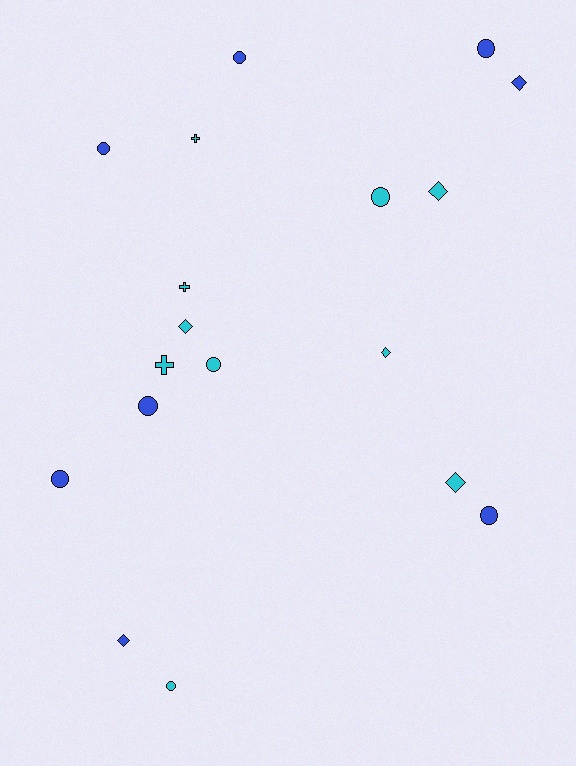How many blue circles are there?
There are 6 blue circles.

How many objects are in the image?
There are 18 objects.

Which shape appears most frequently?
Circle, with 9 objects.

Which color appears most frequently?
Cyan, with 10 objects.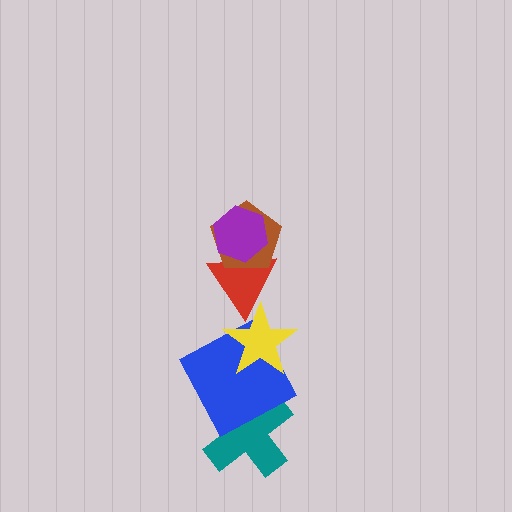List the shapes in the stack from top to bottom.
From top to bottom: the purple hexagon, the brown pentagon, the red triangle, the yellow star, the blue square, the teal cross.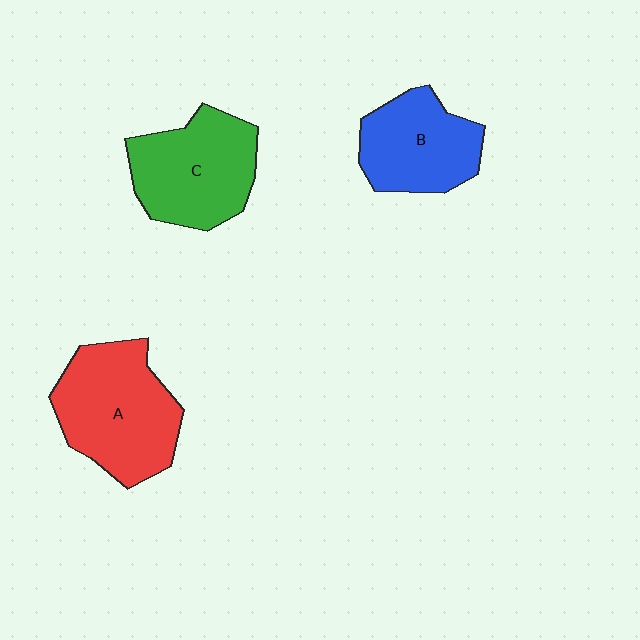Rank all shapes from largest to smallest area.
From largest to smallest: A (red), C (green), B (blue).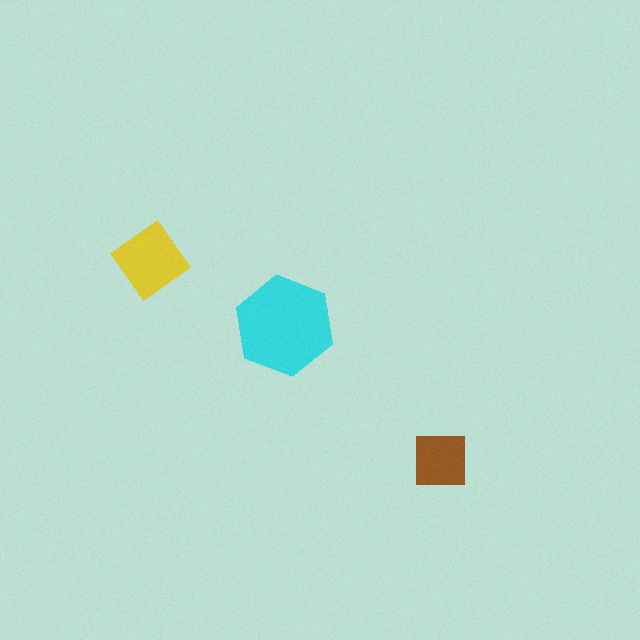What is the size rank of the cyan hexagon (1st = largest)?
1st.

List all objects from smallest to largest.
The brown square, the yellow diamond, the cyan hexagon.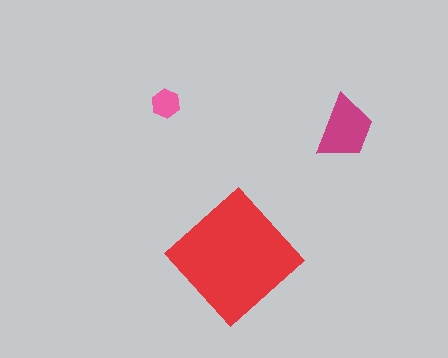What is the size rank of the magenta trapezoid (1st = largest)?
2nd.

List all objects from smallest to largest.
The pink hexagon, the magenta trapezoid, the red diamond.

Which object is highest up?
The pink hexagon is topmost.